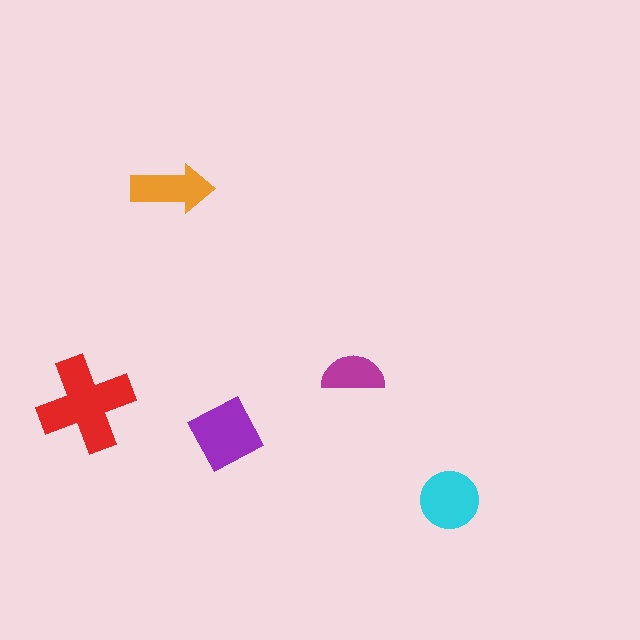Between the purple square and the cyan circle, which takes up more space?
The purple square.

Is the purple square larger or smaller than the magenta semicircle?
Larger.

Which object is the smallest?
The magenta semicircle.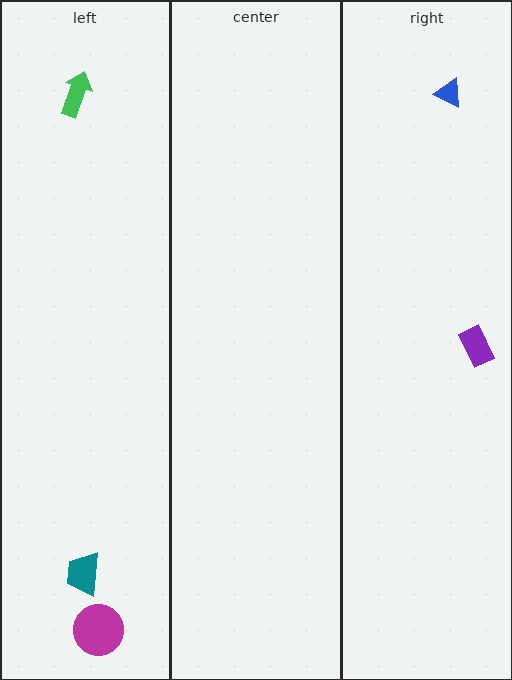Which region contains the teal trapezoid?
The left region.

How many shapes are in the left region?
3.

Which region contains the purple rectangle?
The right region.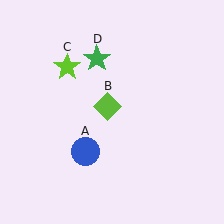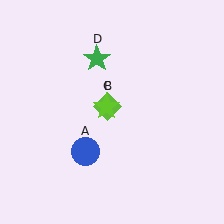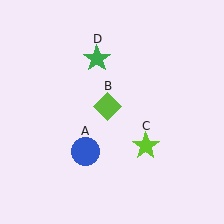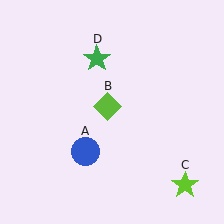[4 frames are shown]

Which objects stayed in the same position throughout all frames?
Blue circle (object A) and lime diamond (object B) and green star (object D) remained stationary.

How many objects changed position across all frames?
1 object changed position: lime star (object C).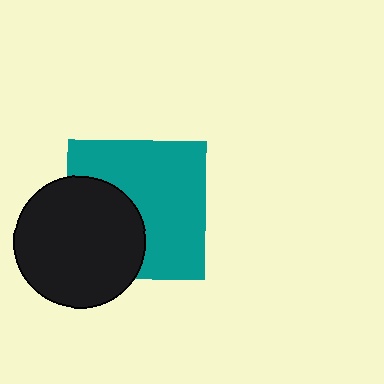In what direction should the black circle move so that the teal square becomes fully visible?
The black circle should move left. That is the shortest direction to clear the overlap and leave the teal square fully visible.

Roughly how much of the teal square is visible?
About half of it is visible (roughly 63%).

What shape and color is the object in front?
The object in front is a black circle.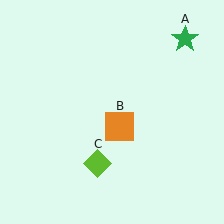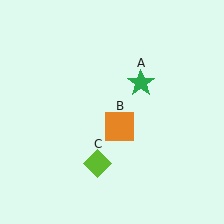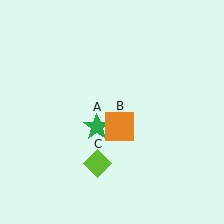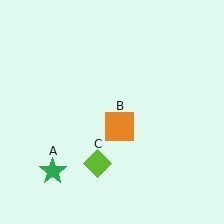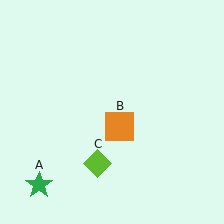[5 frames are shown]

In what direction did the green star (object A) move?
The green star (object A) moved down and to the left.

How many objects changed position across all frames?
1 object changed position: green star (object A).